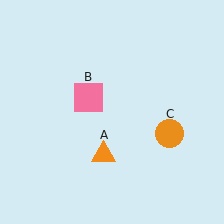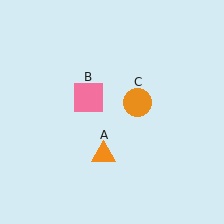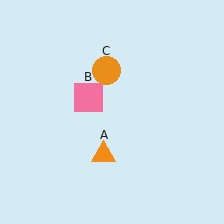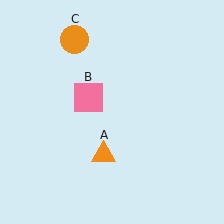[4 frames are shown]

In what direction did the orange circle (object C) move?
The orange circle (object C) moved up and to the left.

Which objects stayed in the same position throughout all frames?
Orange triangle (object A) and pink square (object B) remained stationary.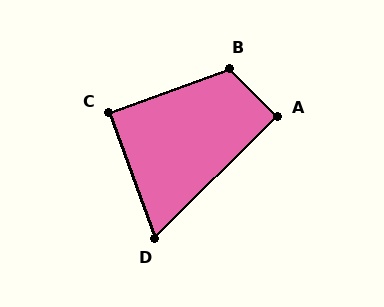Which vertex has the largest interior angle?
B, at approximately 115 degrees.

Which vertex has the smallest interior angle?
D, at approximately 65 degrees.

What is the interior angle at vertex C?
Approximately 90 degrees (approximately right).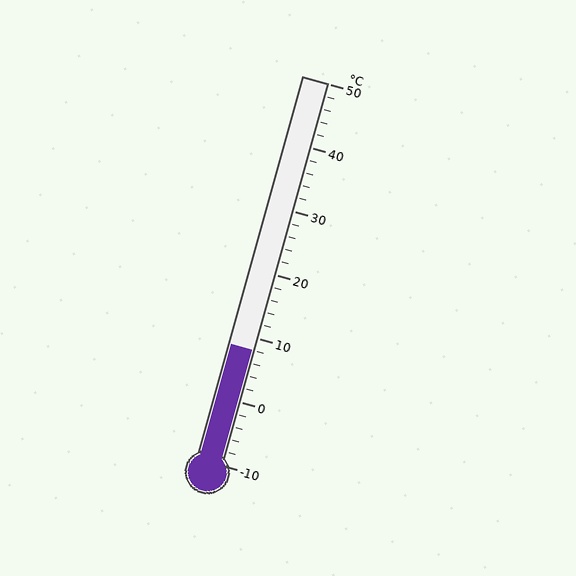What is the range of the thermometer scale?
The thermometer scale ranges from -10°C to 50°C.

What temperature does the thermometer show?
The thermometer shows approximately 8°C.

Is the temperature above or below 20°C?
The temperature is below 20°C.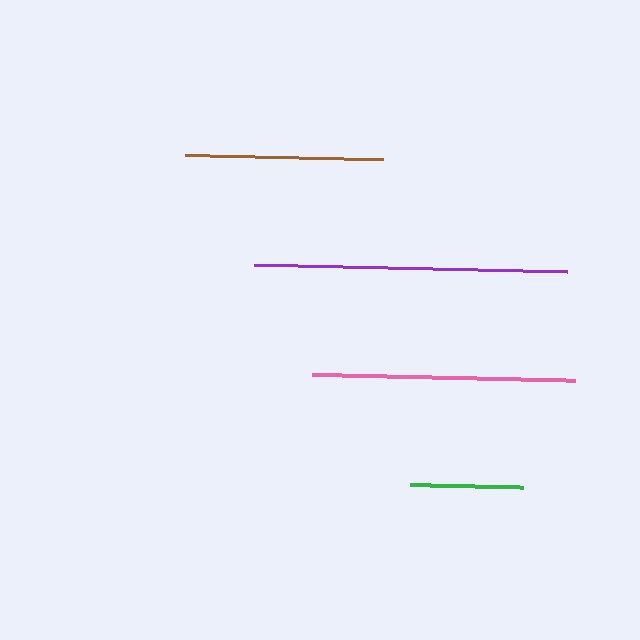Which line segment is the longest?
The purple line is the longest at approximately 312 pixels.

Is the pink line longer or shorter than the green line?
The pink line is longer than the green line.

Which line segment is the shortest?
The green line is the shortest at approximately 113 pixels.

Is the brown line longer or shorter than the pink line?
The pink line is longer than the brown line.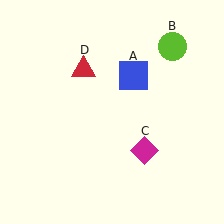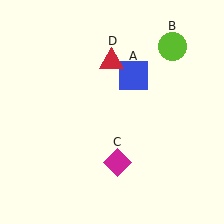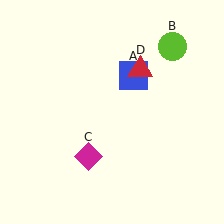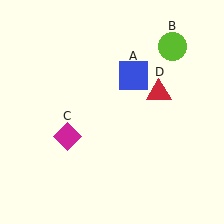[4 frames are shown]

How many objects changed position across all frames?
2 objects changed position: magenta diamond (object C), red triangle (object D).